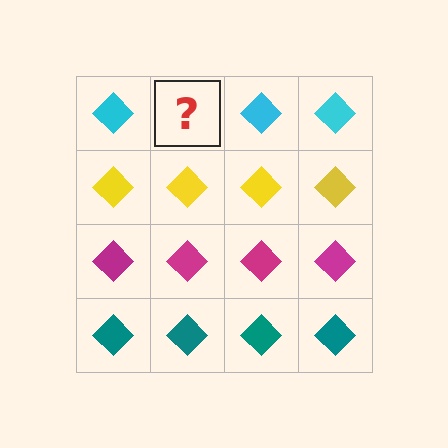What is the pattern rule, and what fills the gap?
The rule is that each row has a consistent color. The gap should be filled with a cyan diamond.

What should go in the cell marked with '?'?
The missing cell should contain a cyan diamond.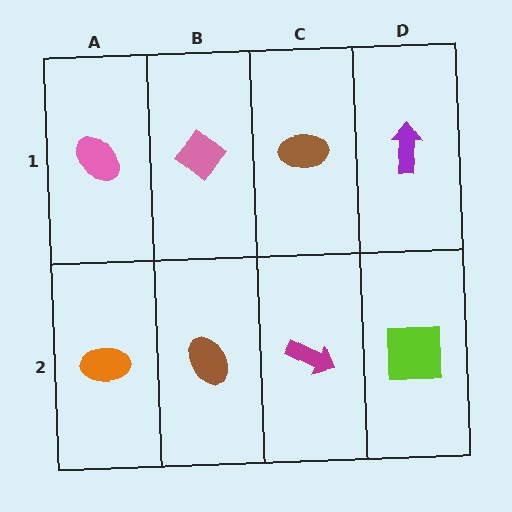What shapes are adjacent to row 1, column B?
A brown ellipse (row 2, column B), a pink ellipse (row 1, column A), a brown ellipse (row 1, column C).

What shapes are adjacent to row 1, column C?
A magenta arrow (row 2, column C), a pink diamond (row 1, column B), a purple arrow (row 1, column D).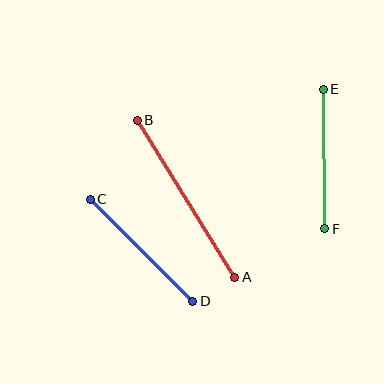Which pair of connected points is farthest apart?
Points A and B are farthest apart.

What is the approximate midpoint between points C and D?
The midpoint is at approximately (141, 250) pixels.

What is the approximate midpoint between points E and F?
The midpoint is at approximately (324, 159) pixels.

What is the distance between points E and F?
The distance is approximately 140 pixels.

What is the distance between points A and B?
The distance is approximately 185 pixels.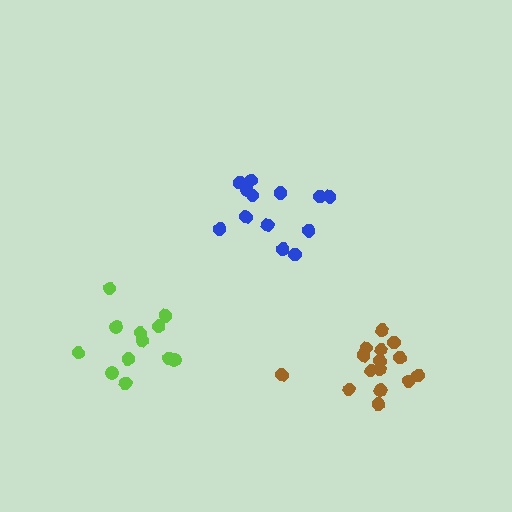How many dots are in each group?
Group 1: 15 dots, Group 2: 13 dots, Group 3: 12 dots (40 total).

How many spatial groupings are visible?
There are 3 spatial groupings.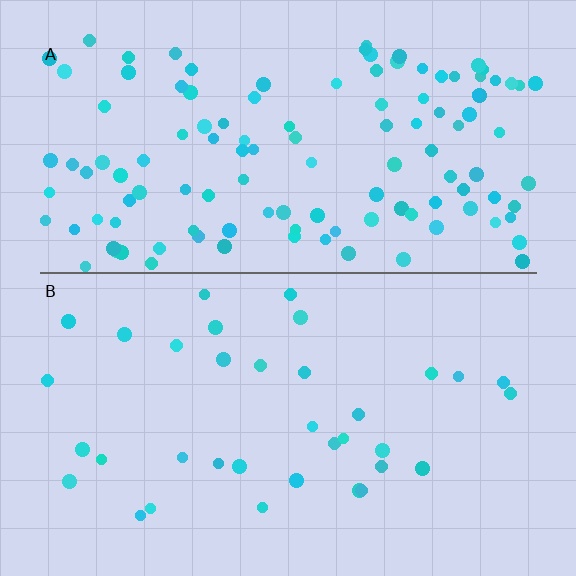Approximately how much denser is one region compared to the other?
Approximately 3.4× — region A over region B.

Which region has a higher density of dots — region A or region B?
A (the top).